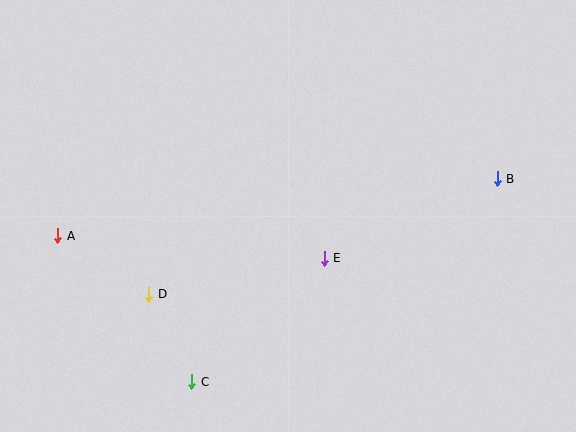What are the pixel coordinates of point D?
Point D is at (149, 294).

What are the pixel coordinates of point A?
Point A is at (58, 236).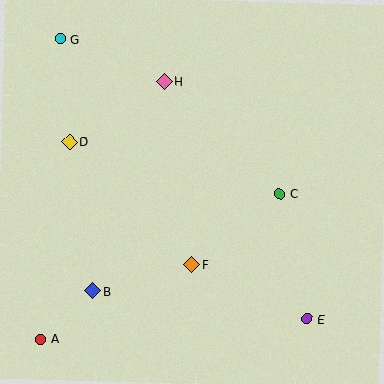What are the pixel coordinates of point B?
Point B is at (93, 291).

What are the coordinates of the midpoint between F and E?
The midpoint between F and E is at (249, 292).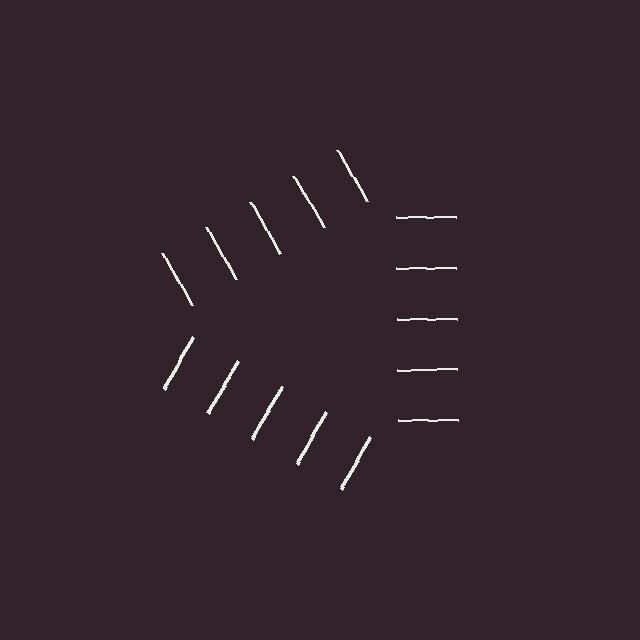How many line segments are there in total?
15 — 5 along each of the 3 edges.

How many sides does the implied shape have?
3 sides — the line-ends trace a triangle.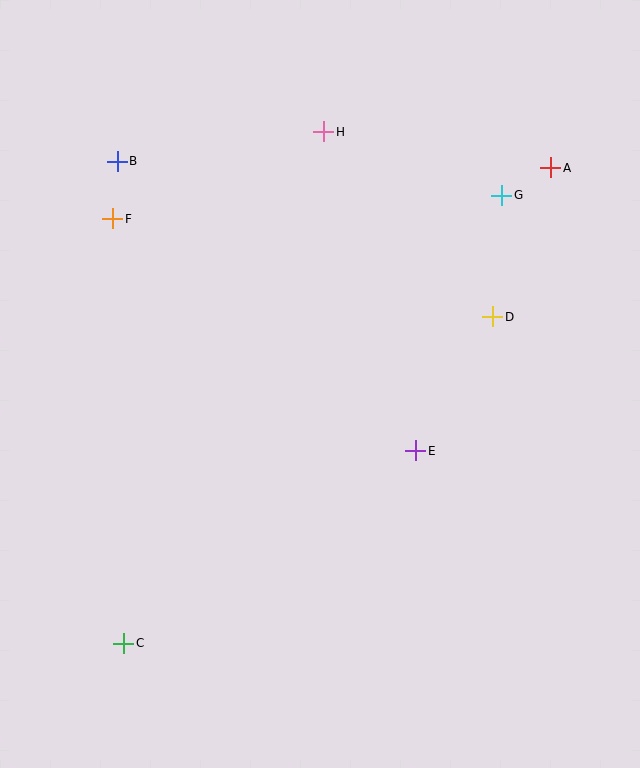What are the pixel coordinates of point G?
Point G is at (501, 195).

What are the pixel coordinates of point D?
Point D is at (493, 317).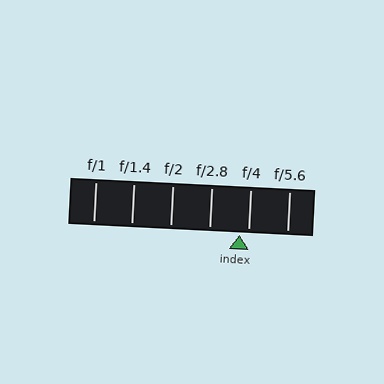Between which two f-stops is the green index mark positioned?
The index mark is between f/2.8 and f/4.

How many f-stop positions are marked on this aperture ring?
There are 6 f-stop positions marked.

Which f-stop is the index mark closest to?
The index mark is closest to f/4.